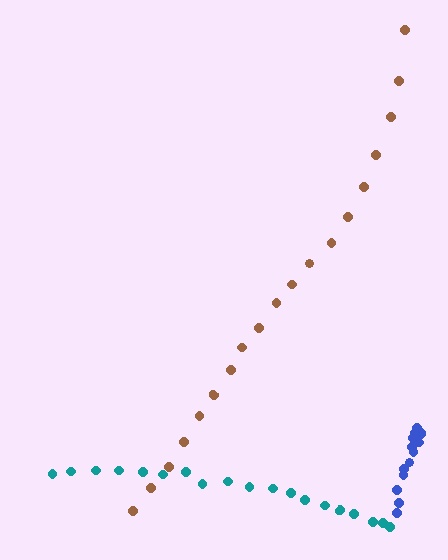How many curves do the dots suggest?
There are 3 distinct paths.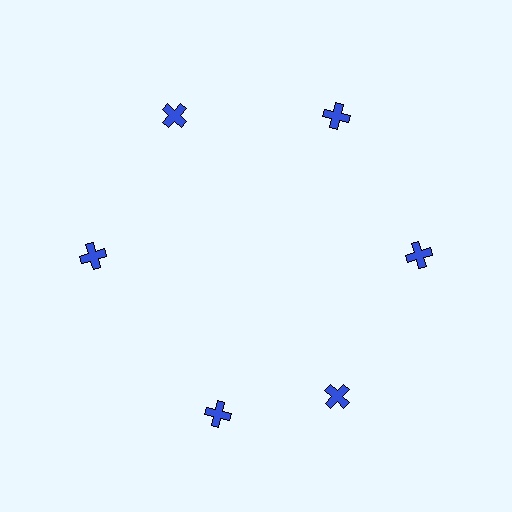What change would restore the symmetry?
The symmetry would be restored by rotating it back into even spacing with its neighbors so that all 6 crosses sit at equal angles and equal distance from the center.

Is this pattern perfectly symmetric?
No. The 6 blue crosses are arranged in a ring, but one element near the 7 o'clock position is rotated out of alignment along the ring, breaking the 6-fold rotational symmetry.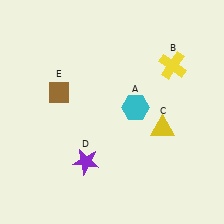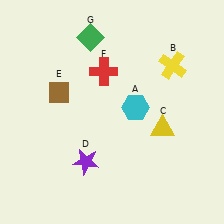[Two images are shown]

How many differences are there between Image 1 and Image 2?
There are 2 differences between the two images.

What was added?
A red cross (F), a green diamond (G) were added in Image 2.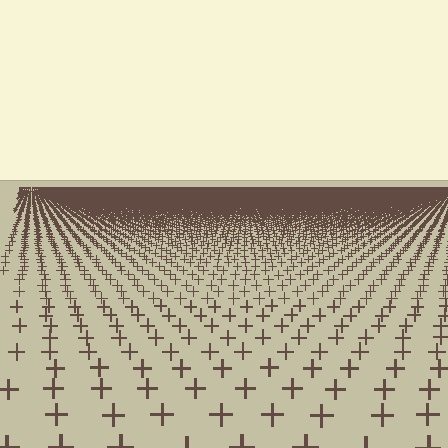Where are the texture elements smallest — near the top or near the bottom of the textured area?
Near the top.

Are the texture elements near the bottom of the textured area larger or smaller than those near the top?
Larger. Near the bottom, elements are closer to the viewer and appear at a bigger on-screen size.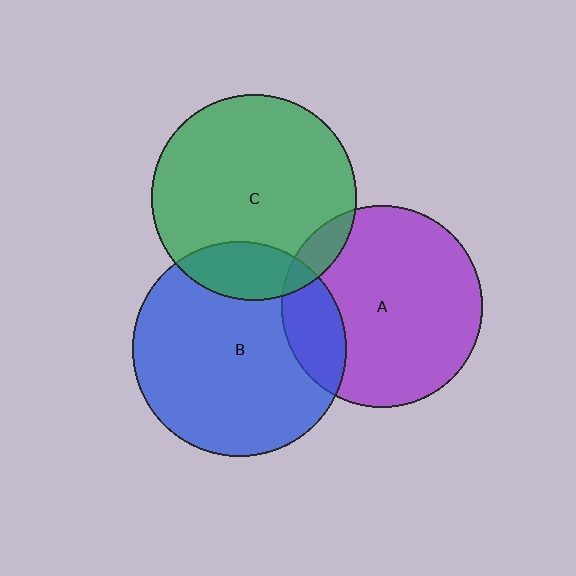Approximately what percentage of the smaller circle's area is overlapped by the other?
Approximately 15%.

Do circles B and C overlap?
Yes.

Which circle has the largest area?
Circle B (blue).